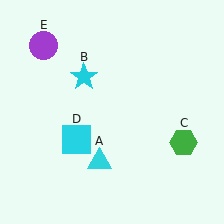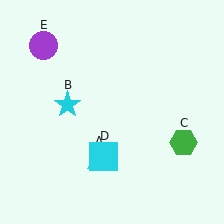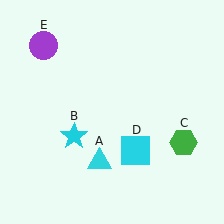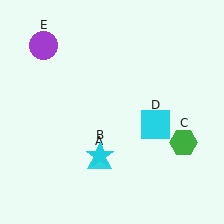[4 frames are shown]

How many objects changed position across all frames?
2 objects changed position: cyan star (object B), cyan square (object D).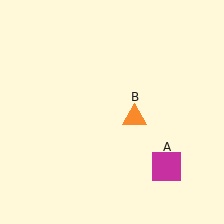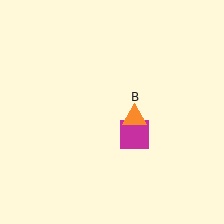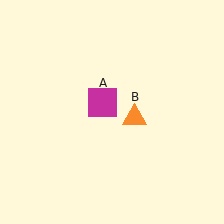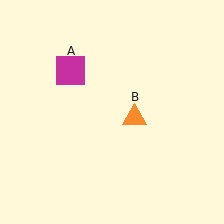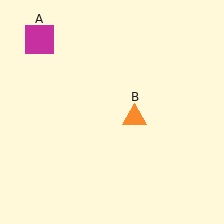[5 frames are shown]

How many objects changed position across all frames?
1 object changed position: magenta square (object A).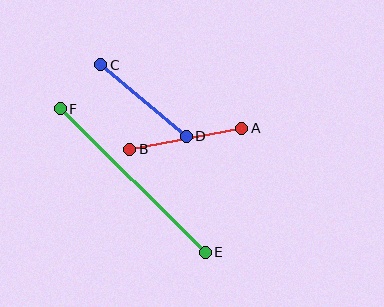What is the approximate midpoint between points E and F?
The midpoint is at approximately (133, 180) pixels.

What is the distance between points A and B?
The distance is approximately 114 pixels.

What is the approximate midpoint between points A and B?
The midpoint is at approximately (186, 139) pixels.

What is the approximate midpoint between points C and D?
The midpoint is at approximately (143, 101) pixels.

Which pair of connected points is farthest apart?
Points E and F are farthest apart.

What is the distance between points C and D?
The distance is approximately 112 pixels.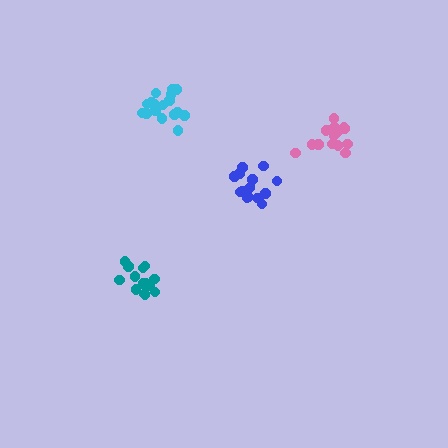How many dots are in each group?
Group 1: 18 dots, Group 2: 15 dots, Group 3: 14 dots, Group 4: 14 dots (61 total).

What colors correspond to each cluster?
The clusters are colored: cyan, pink, teal, blue.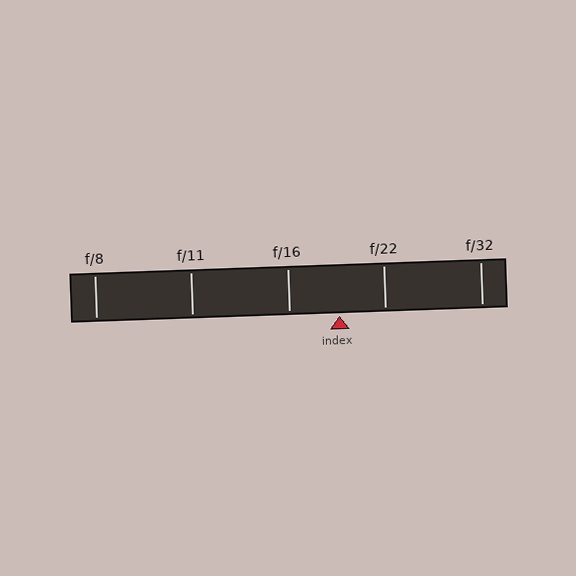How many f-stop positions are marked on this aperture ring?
There are 5 f-stop positions marked.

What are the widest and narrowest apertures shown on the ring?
The widest aperture shown is f/8 and the narrowest is f/32.